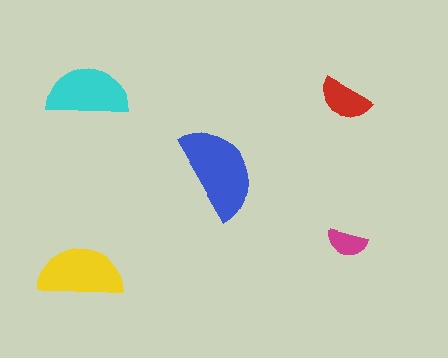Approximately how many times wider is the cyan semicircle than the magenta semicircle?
About 2 times wider.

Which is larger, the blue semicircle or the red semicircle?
The blue one.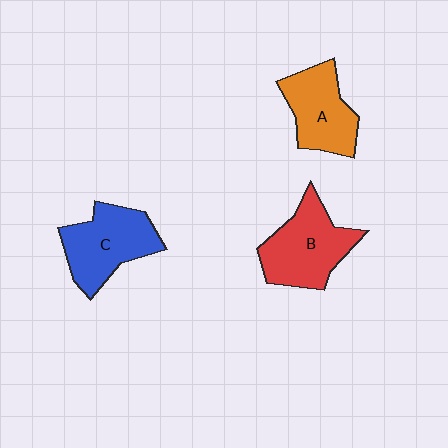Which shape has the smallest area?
Shape A (orange).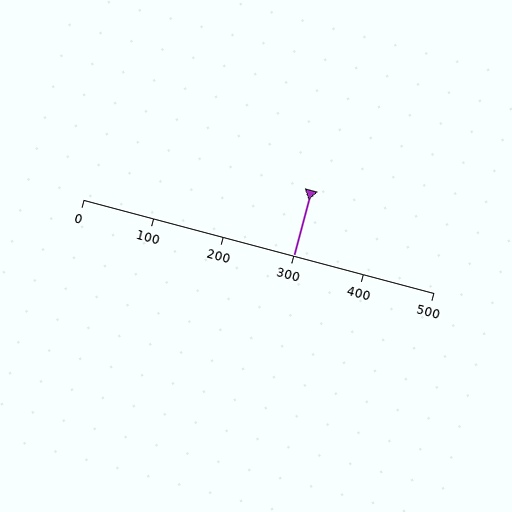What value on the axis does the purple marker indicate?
The marker indicates approximately 300.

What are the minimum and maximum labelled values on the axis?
The axis runs from 0 to 500.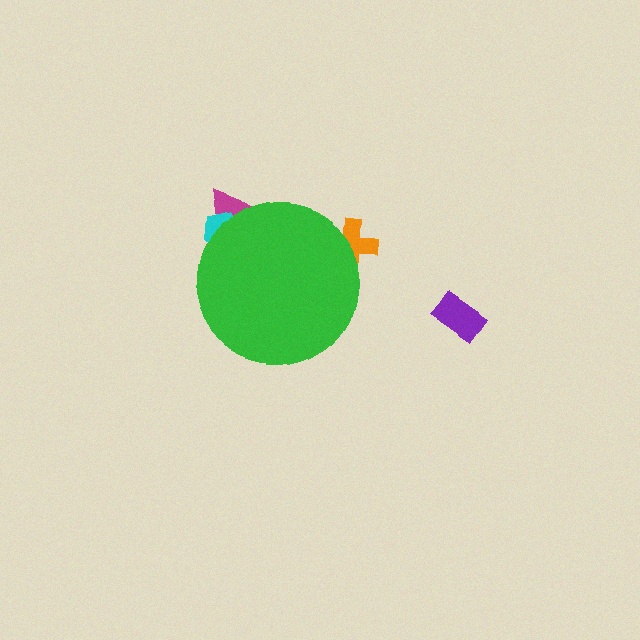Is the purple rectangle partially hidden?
No, the purple rectangle is fully visible.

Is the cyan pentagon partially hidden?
Yes, the cyan pentagon is partially hidden behind the green circle.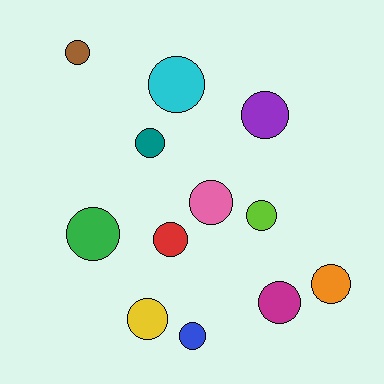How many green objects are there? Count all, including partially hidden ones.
There is 1 green object.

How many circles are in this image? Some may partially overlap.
There are 12 circles.